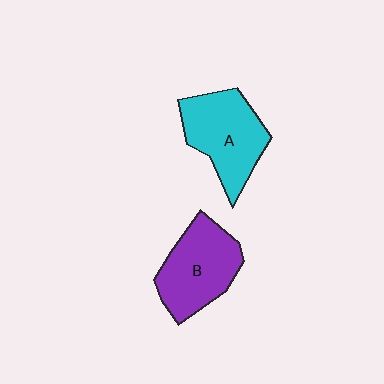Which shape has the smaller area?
Shape B (purple).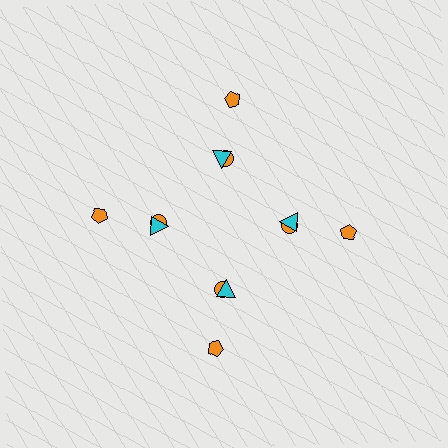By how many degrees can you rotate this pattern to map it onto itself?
The pattern maps onto itself every 90 degrees of rotation.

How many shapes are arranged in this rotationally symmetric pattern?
There are 12 shapes, arranged in 4 groups of 3.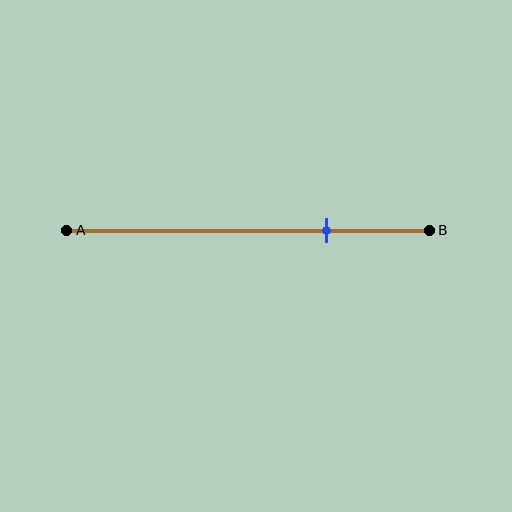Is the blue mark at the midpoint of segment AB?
No, the mark is at about 70% from A, not at the 50% midpoint.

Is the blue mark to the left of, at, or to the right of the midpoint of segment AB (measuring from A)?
The blue mark is to the right of the midpoint of segment AB.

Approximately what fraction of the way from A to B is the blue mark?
The blue mark is approximately 70% of the way from A to B.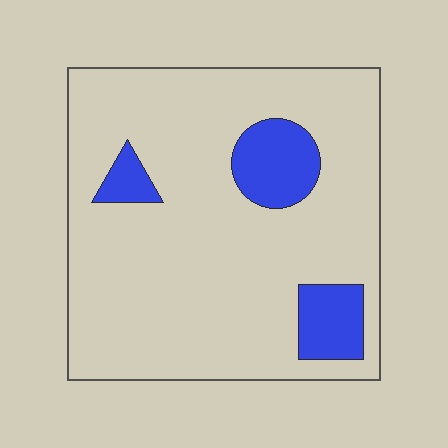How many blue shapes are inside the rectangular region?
3.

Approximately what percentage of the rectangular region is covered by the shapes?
Approximately 15%.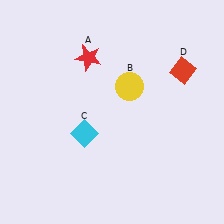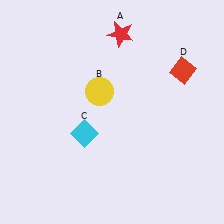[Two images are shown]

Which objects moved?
The objects that moved are: the red star (A), the yellow circle (B).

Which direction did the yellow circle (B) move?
The yellow circle (B) moved left.